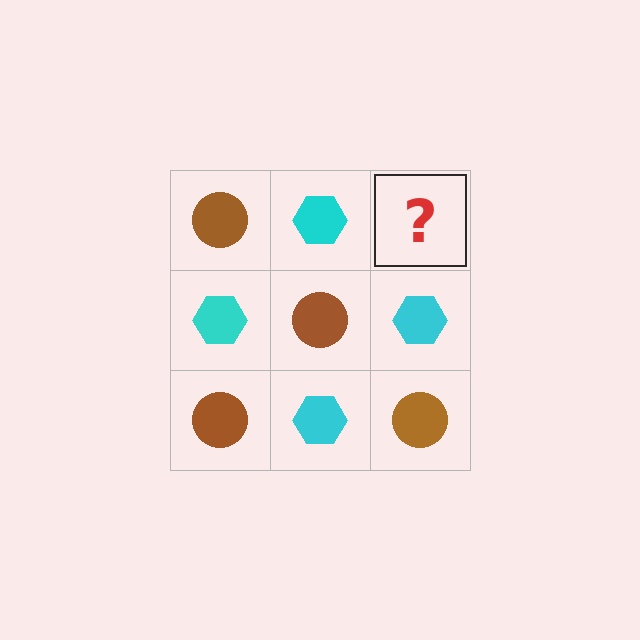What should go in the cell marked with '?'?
The missing cell should contain a brown circle.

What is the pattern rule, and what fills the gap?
The rule is that it alternates brown circle and cyan hexagon in a checkerboard pattern. The gap should be filled with a brown circle.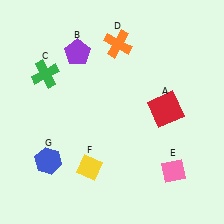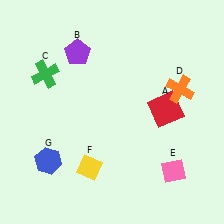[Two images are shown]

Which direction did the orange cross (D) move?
The orange cross (D) moved right.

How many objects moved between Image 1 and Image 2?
1 object moved between the two images.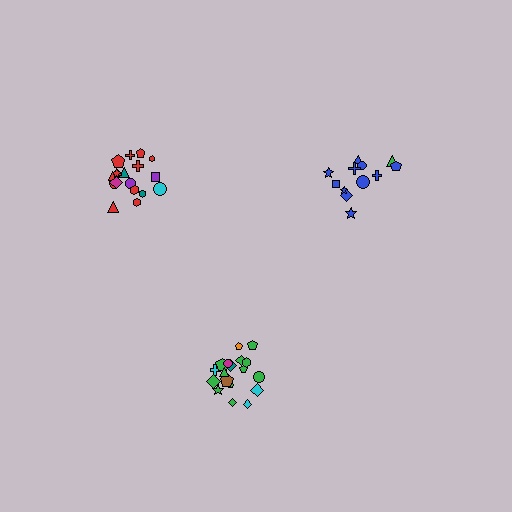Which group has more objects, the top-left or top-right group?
The top-left group.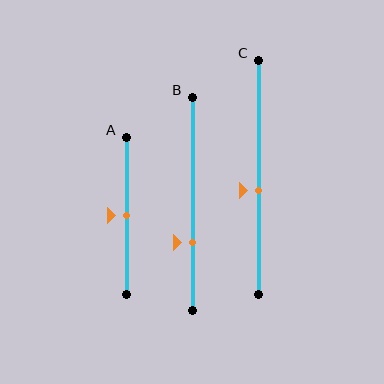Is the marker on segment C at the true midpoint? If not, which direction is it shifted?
No, the marker on segment C is shifted downward by about 6% of the segment length.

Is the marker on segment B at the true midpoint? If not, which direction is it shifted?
No, the marker on segment B is shifted downward by about 18% of the segment length.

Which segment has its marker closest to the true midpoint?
Segment A has its marker closest to the true midpoint.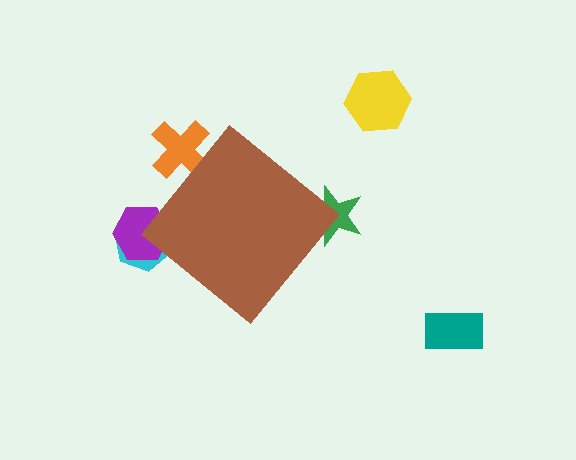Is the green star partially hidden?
Yes, the green star is partially hidden behind the brown diamond.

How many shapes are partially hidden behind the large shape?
4 shapes are partially hidden.